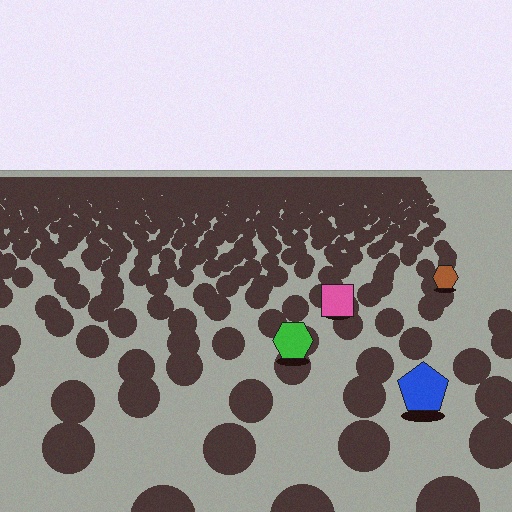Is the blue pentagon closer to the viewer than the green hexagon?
Yes. The blue pentagon is closer — you can tell from the texture gradient: the ground texture is coarser near it.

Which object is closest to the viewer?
The blue pentagon is closest. The texture marks near it are larger and more spread out.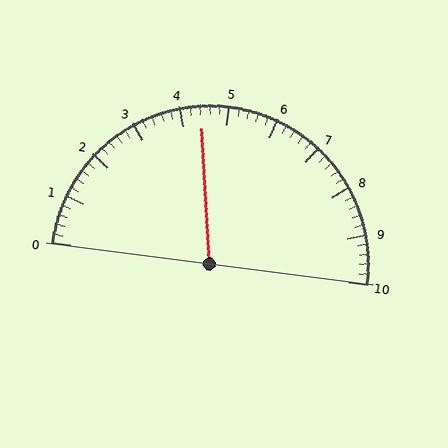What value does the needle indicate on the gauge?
The needle indicates approximately 4.4.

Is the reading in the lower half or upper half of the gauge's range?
The reading is in the lower half of the range (0 to 10).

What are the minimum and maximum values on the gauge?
The gauge ranges from 0 to 10.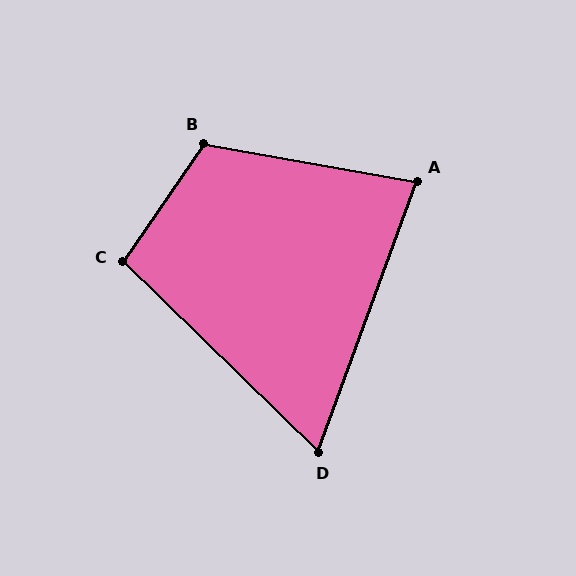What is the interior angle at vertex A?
Approximately 80 degrees (acute).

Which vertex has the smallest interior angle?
D, at approximately 66 degrees.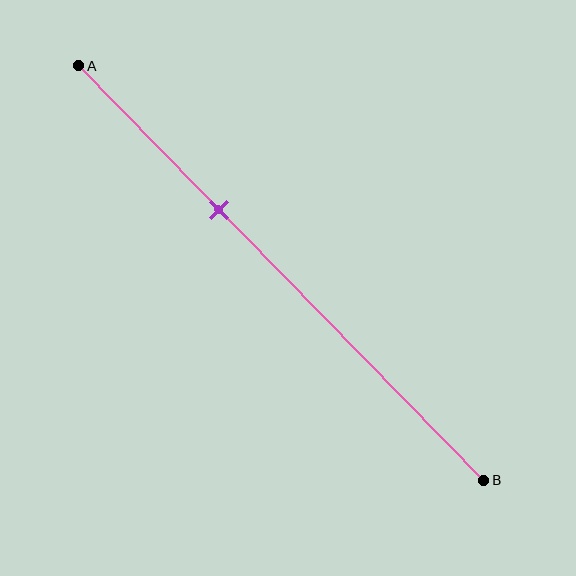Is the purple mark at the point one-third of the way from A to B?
Yes, the mark is approximately at the one-third point.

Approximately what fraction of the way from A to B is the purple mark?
The purple mark is approximately 35% of the way from A to B.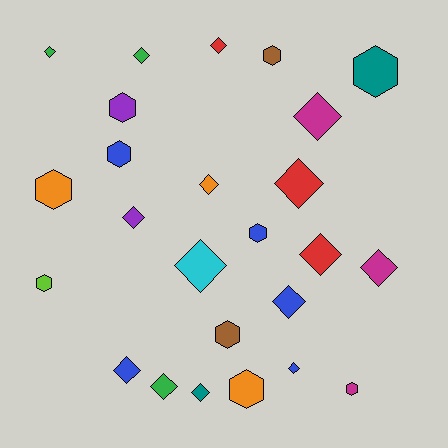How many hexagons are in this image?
There are 10 hexagons.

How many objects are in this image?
There are 25 objects.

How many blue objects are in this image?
There are 5 blue objects.